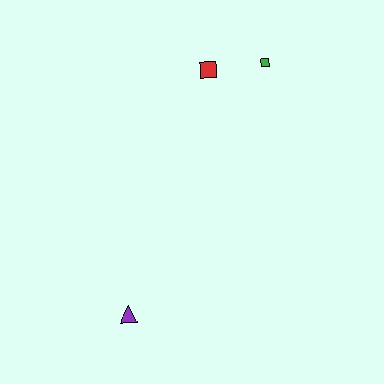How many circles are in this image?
There are no circles.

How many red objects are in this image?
There is 1 red object.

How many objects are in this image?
There are 3 objects.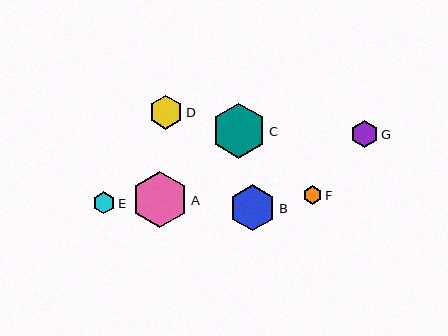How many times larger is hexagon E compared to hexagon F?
Hexagon E is approximately 1.2 times the size of hexagon F.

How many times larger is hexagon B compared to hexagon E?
Hexagon B is approximately 2.1 times the size of hexagon E.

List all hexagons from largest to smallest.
From largest to smallest: A, C, B, D, G, E, F.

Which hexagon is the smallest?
Hexagon F is the smallest with a size of approximately 19 pixels.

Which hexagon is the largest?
Hexagon A is the largest with a size of approximately 56 pixels.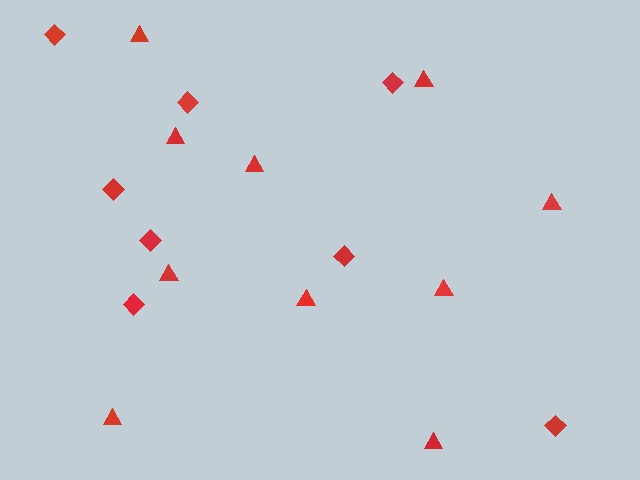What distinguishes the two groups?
There are 2 groups: one group of diamonds (8) and one group of triangles (10).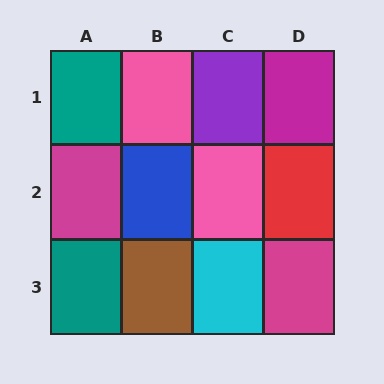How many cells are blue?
1 cell is blue.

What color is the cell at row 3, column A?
Teal.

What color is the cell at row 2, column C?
Pink.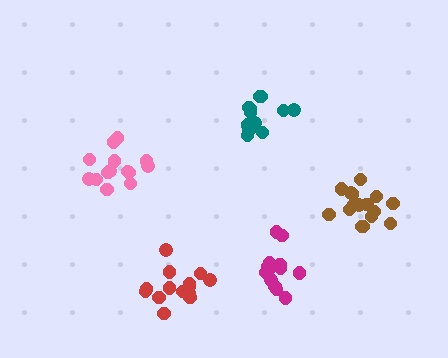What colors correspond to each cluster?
The clusters are colored: magenta, pink, brown, red, teal.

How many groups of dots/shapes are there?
There are 5 groups.